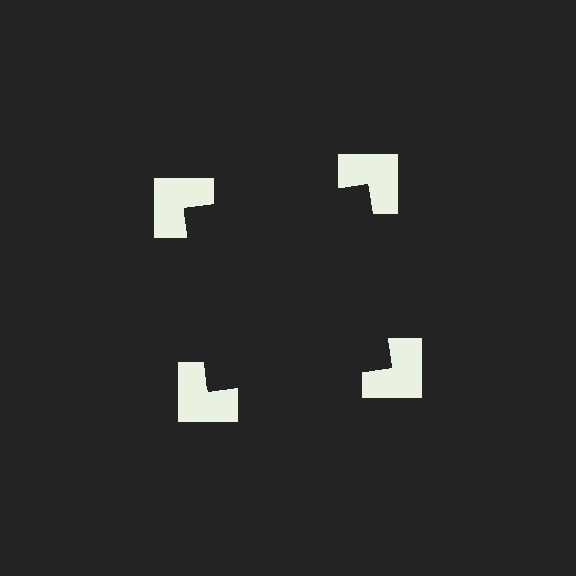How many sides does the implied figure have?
4 sides.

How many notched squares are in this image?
There are 4 — one at each vertex of the illusory square.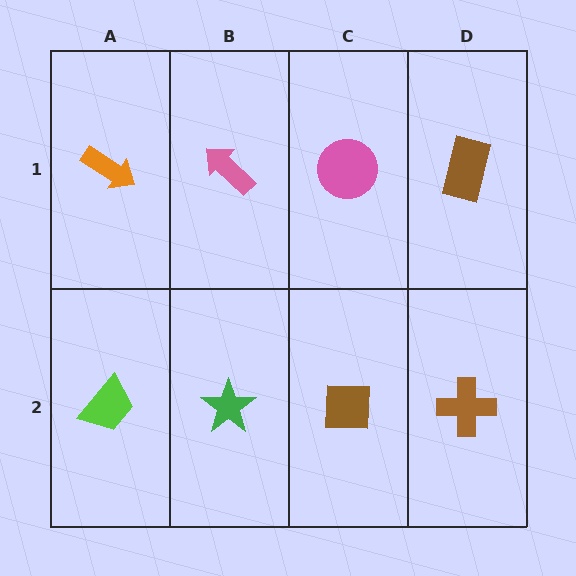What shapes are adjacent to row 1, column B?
A green star (row 2, column B), an orange arrow (row 1, column A), a pink circle (row 1, column C).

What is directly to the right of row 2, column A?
A green star.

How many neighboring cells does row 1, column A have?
2.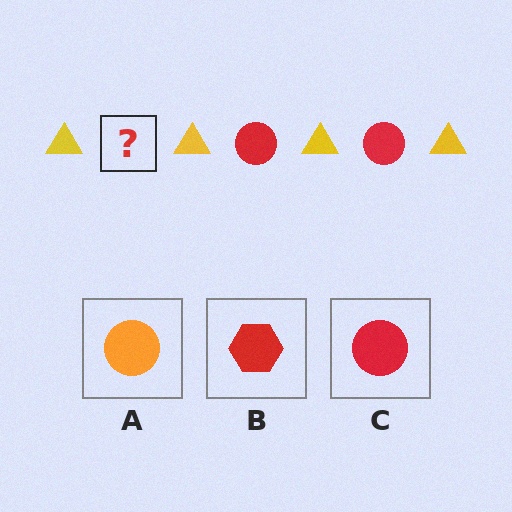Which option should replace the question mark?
Option C.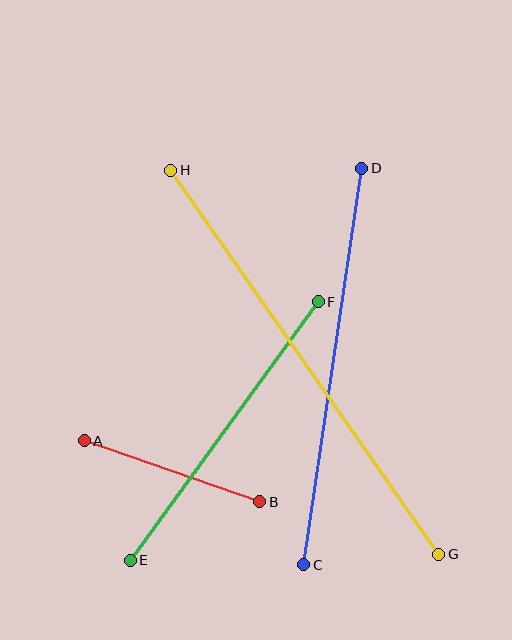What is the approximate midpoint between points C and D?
The midpoint is at approximately (333, 367) pixels.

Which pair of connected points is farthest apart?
Points G and H are farthest apart.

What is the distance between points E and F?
The distance is approximately 319 pixels.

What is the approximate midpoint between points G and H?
The midpoint is at approximately (305, 362) pixels.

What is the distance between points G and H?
The distance is approximately 468 pixels.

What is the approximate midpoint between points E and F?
The midpoint is at approximately (224, 431) pixels.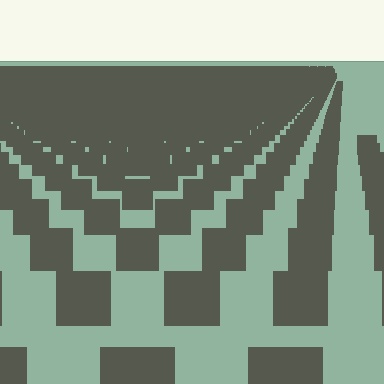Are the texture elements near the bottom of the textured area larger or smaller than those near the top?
Larger. Near the bottom, elements are closer to the viewer and appear at a bigger on-screen size.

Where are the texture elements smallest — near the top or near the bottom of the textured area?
Near the top.